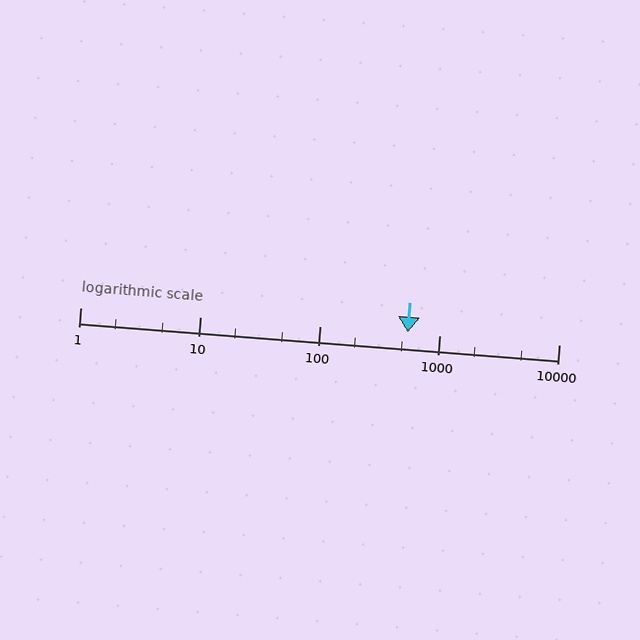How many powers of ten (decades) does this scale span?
The scale spans 4 decades, from 1 to 10000.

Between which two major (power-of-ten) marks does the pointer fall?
The pointer is between 100 and 1000.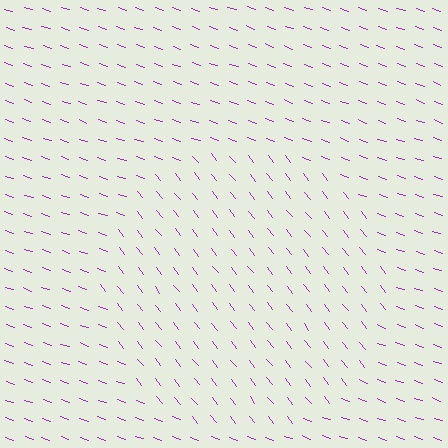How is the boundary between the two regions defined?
The boundary is defined purely by a change in line orientation (approximately 33 degrees difference). All lines are the same color and thickness.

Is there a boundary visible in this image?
Yes, there is a texture boundary formed by a change in line orientation.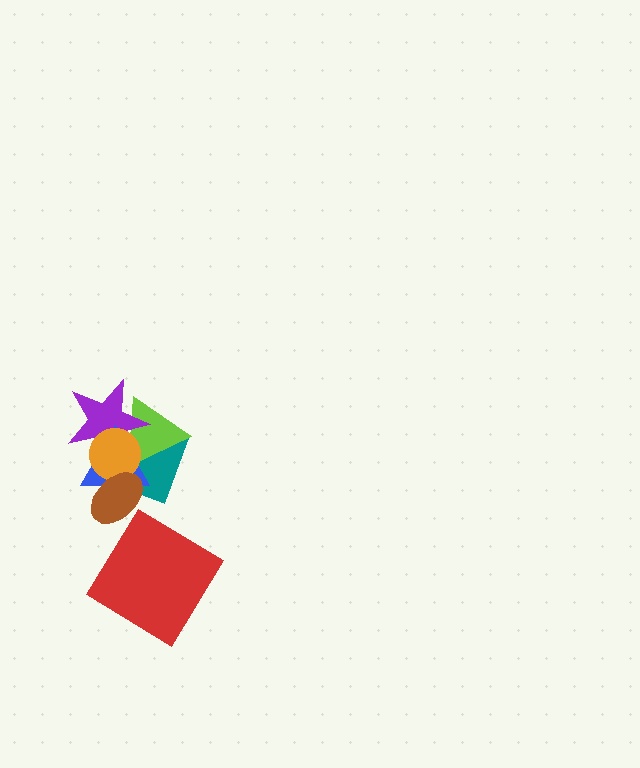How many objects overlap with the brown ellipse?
3 objects overlap with the brown ellipse.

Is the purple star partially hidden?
Yes, it is partially covered by another shape.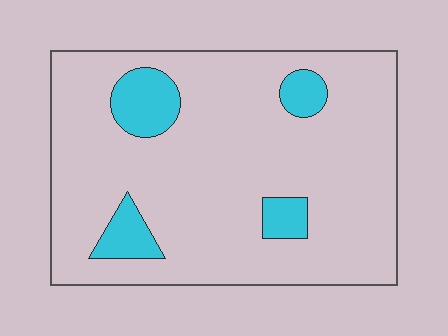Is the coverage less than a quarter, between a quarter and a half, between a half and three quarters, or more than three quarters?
Less than a quarter.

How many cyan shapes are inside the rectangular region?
4.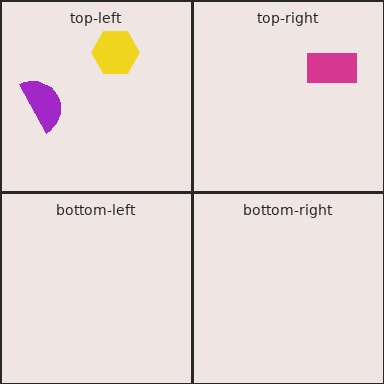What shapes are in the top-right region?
The magenta rectangle.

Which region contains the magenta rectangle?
The top-right region.